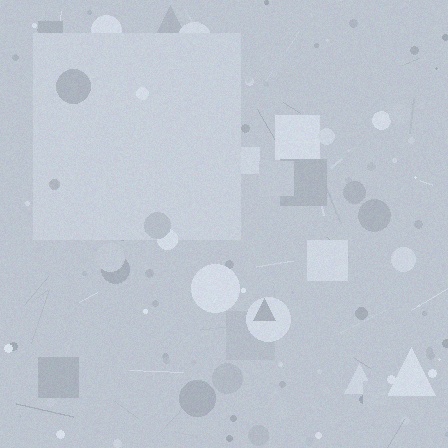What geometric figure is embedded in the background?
A square is embedded in the background.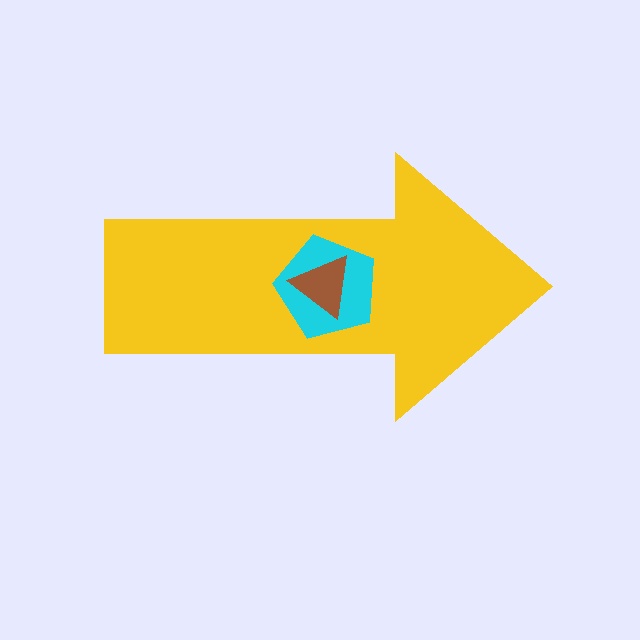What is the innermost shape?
The brown triangle.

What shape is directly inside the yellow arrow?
The cyan pentagon.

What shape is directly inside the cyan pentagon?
The brown triangle.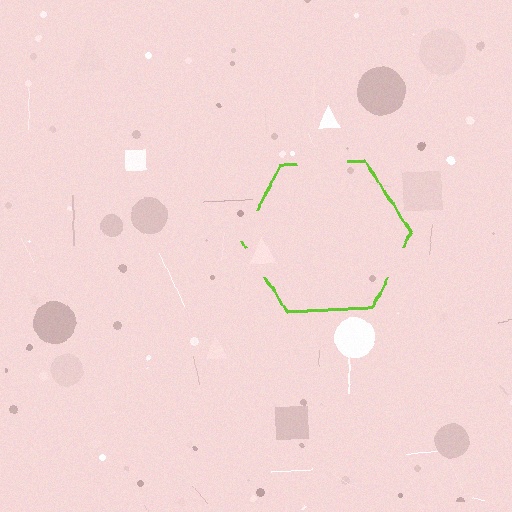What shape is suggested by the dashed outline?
The dashed outline suggests a hexagon.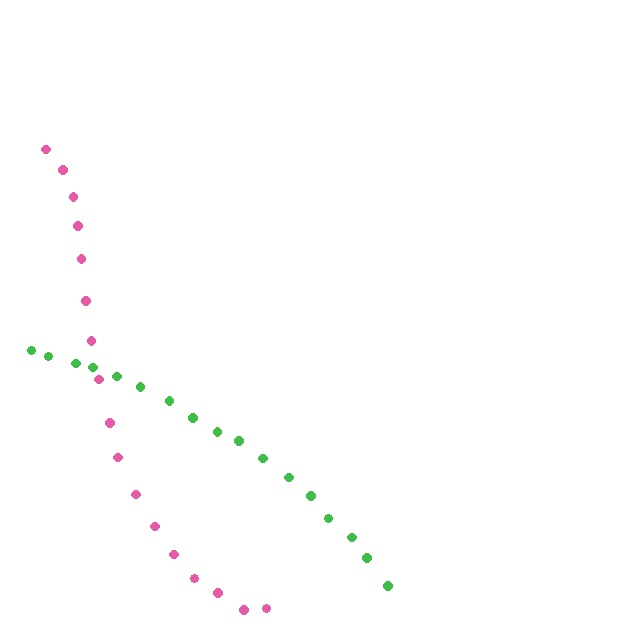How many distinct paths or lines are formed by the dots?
There are 2 distinct paths.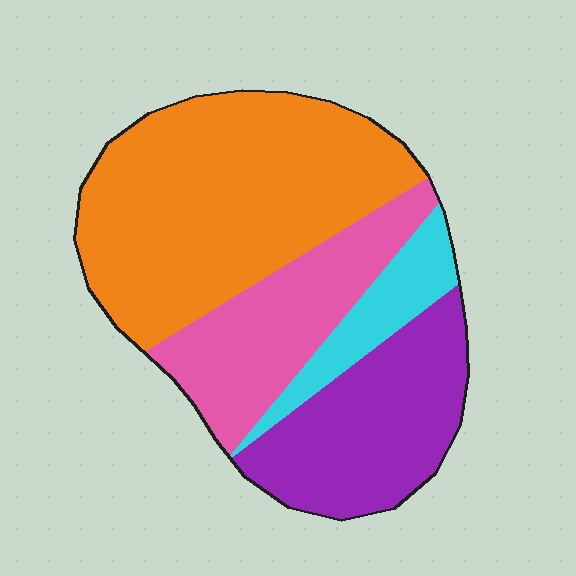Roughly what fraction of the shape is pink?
Pink takes up less than a quarter of the shape.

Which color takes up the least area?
Cyan, at roughly 10%.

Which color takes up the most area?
Orange, at roughly 45%.